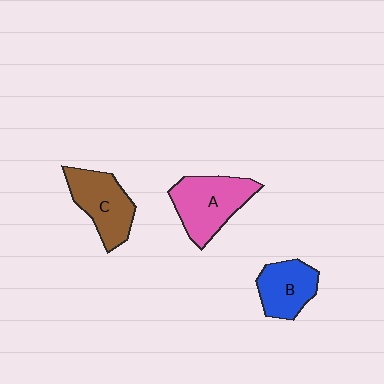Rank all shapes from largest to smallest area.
From largest to smallest: A (pink), C (brown), B (blue).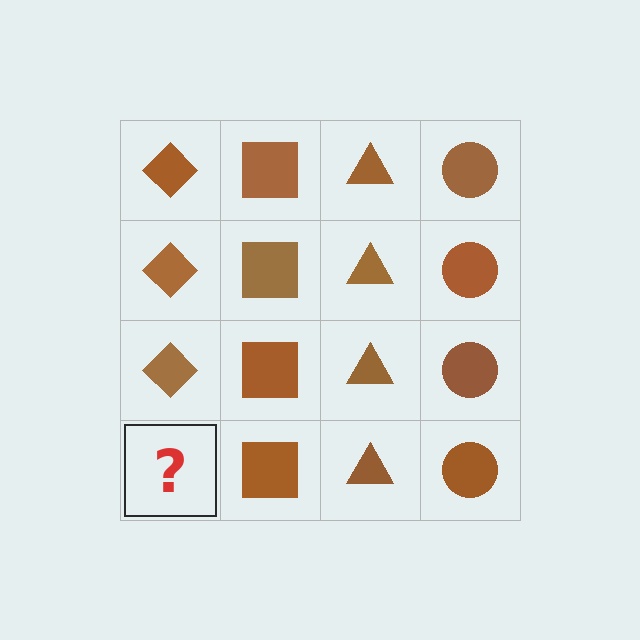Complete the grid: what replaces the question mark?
The question mark should be replaced with a brown diamond.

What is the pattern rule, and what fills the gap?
The rule is that each column has a consistent shape. The gap should be filled with a brown diamond.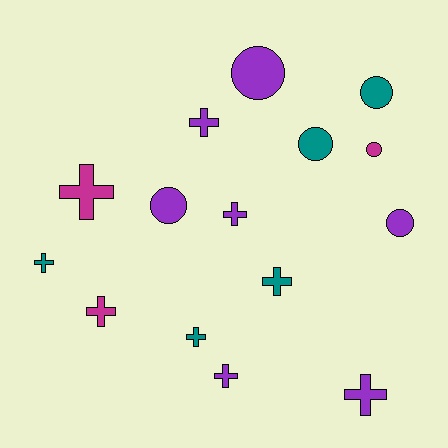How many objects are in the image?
There are 15 objects.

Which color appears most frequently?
Purple, with 7 objects.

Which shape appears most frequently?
Cross, with 9 objects.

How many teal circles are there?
There are 2 teal circles.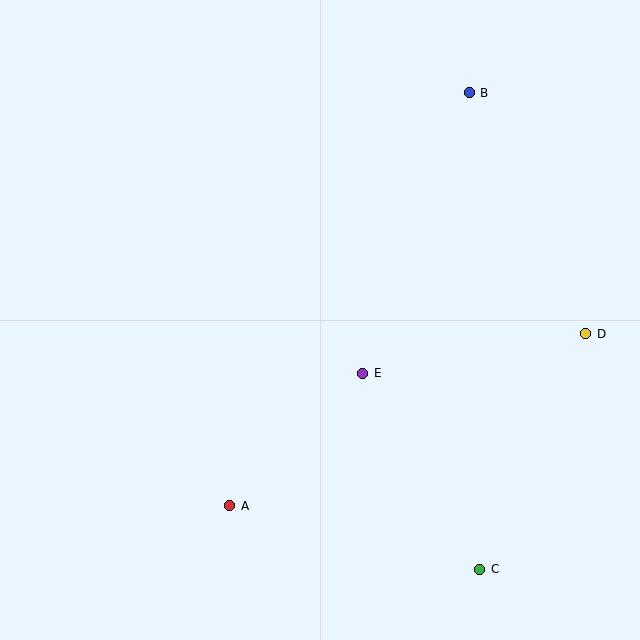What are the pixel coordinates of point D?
Point D is at (586, 334).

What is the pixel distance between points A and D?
The distance between A and D is 395 pixels.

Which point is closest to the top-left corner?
Point B is closest to the top-left corner.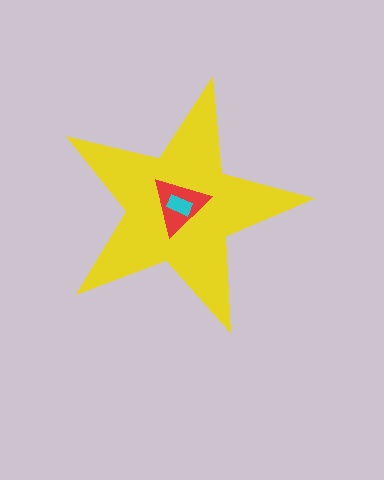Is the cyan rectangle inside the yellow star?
Yes.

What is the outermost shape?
The yellow star.